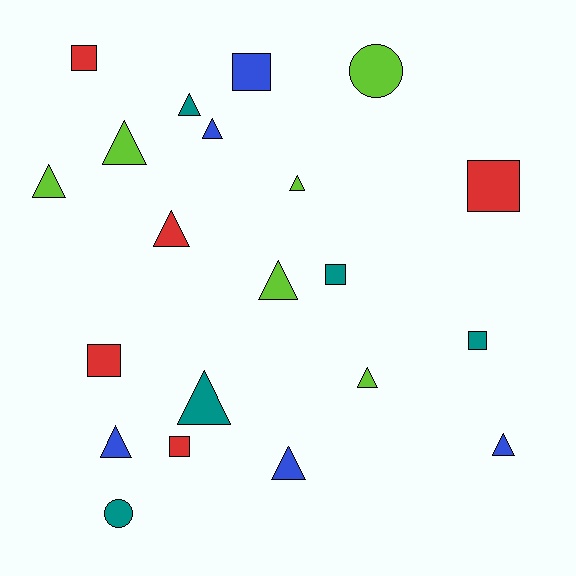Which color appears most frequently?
Lime, with 6 objects.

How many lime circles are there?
There is 1 lime circle.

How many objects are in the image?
There are 21 objects.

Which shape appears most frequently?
Triangle, with 12 objects.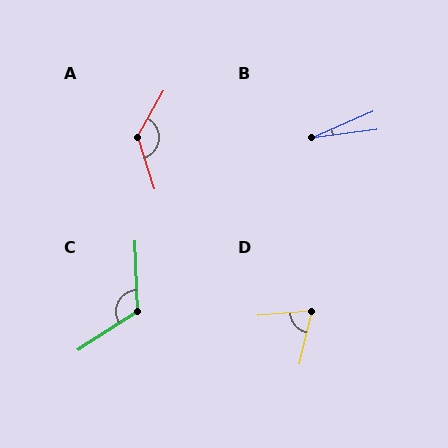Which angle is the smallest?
B, at approximately 16 degrees.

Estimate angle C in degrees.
Approximately 120 degrees.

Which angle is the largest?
A, at approximately 133 degrees.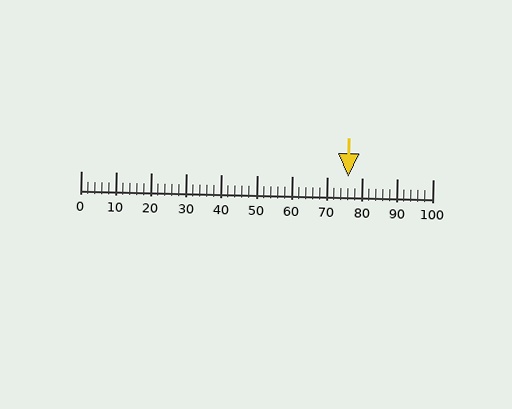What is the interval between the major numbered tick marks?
The major tick marks are spaced 10 units apart.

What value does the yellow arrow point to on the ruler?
The yellow arrow points to approximately 76.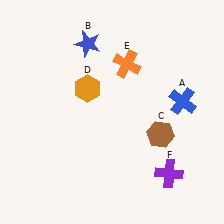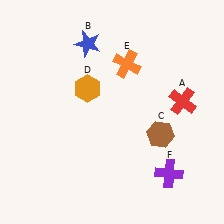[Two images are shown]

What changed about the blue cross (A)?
In Image 1, A is blue. In Image 2, it changed to red.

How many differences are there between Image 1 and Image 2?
There is 1 difference between the two images.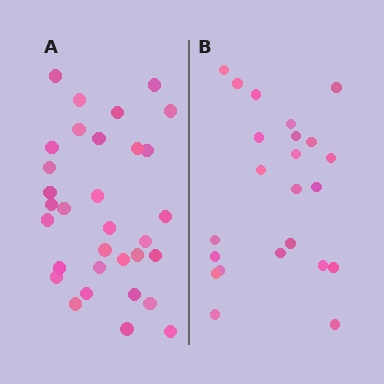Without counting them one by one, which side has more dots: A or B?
Region A (the left region) has more dots.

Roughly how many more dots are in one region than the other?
Region A has roughly 8 or so more dots than region B.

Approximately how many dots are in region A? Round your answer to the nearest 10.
About 30 dots. (The exact count is 32, which rounds to 30.)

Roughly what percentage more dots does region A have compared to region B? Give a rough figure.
About 40% more.